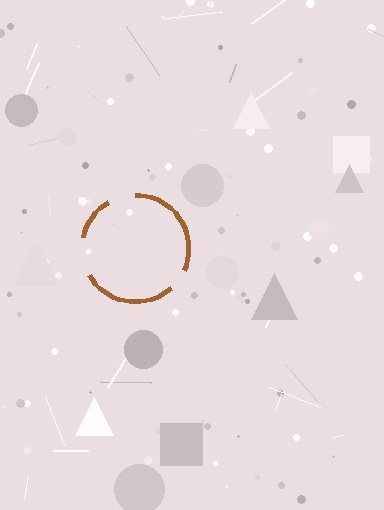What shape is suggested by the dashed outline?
The dashed outline suggests a circle.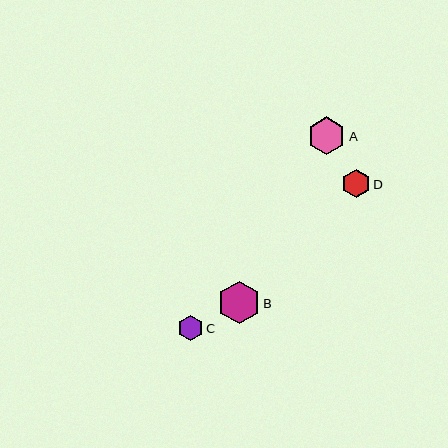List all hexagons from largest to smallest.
From largest to smallest: B, A, D, C.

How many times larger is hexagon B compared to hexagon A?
Hexagon B is approximately 1.1 times the size of hexagon A.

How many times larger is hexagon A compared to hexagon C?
Hexagon A is approximately 1.5 times the size of hexagon C.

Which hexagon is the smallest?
Hexagon C is the smallest with a size of approximately 25 pixels.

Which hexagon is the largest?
Hexagon B is the largest with a size of approximately 42 pixels.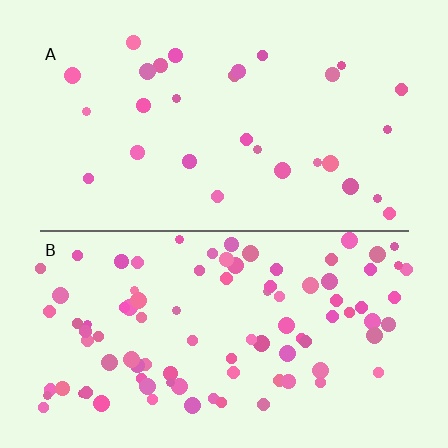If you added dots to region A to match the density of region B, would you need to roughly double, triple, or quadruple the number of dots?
Approximately triple.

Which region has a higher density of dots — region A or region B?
B (the bottom).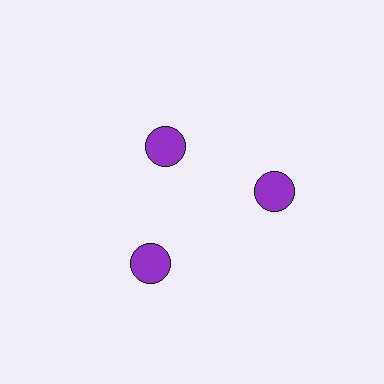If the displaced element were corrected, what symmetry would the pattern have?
It would have 3-fold rotational symmetry — the pattern would map onto itself every 120 degrees.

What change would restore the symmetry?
The symmetry would be restored by moving it outward, back onto the ring so that all 3 circles sit at equal angles and equal distance from the center.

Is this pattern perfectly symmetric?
No. The 3 purple circles are arranged in a ring, but one element near the 11 o'clock position is pulled inward toward the center, breaking the 3-fold rotational symmetry.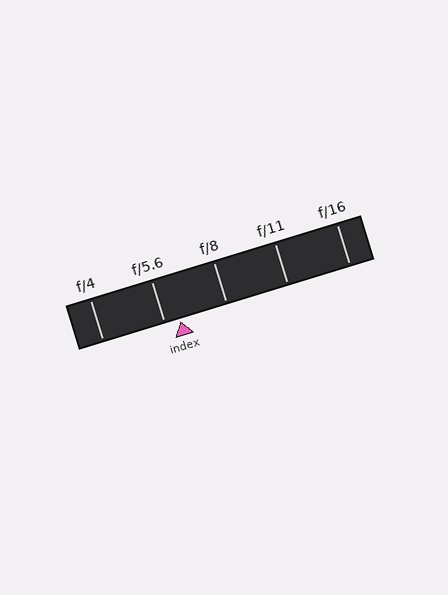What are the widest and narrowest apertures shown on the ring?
The widest aperture shown is f/4 and the narrowest is f/16.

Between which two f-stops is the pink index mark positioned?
The index mark is between f/5.6 and f/8.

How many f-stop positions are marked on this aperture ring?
There are 5 f-stop positions marked.